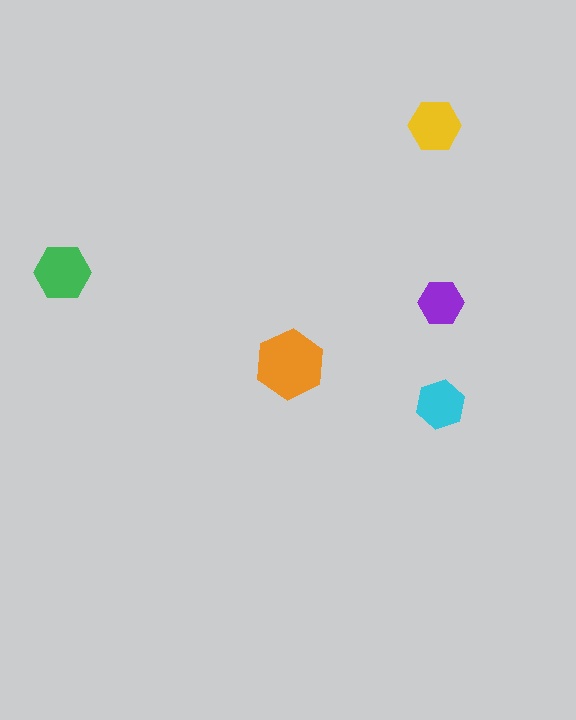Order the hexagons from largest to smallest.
the orange one, the green one, the yellow one, the cyan one, the purple one.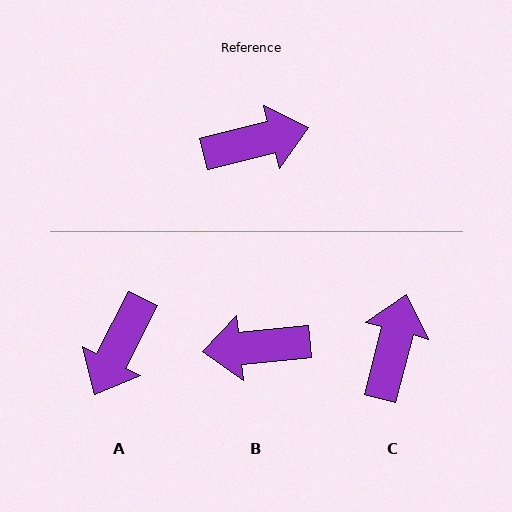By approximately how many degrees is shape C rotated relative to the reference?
Approximately 62 degrees counter-clockwise.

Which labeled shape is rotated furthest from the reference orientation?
B, about 172 degrees away.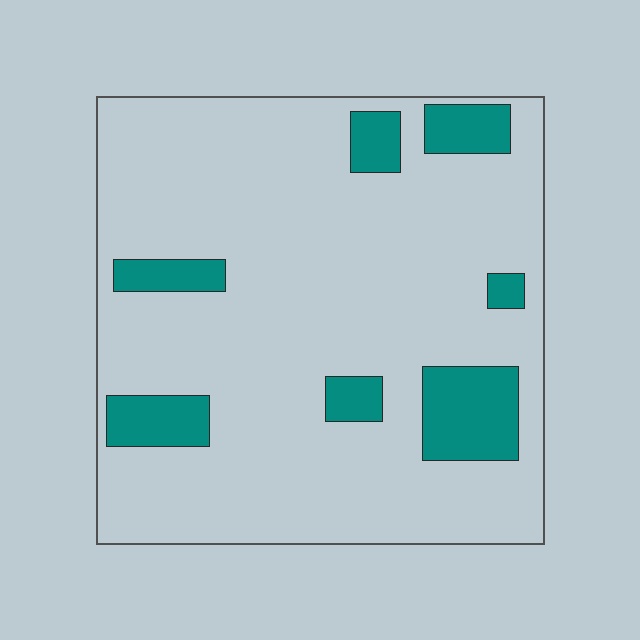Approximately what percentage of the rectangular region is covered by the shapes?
Approximately 15%.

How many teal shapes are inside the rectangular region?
7.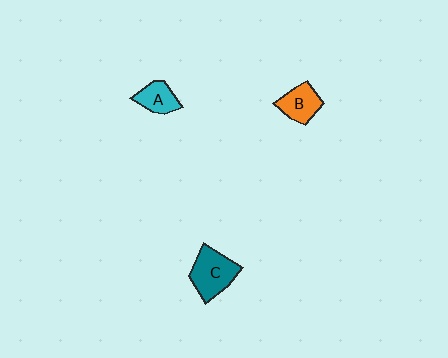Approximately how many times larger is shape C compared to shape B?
Approximately 1.4 times.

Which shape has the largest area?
Shape C (teal).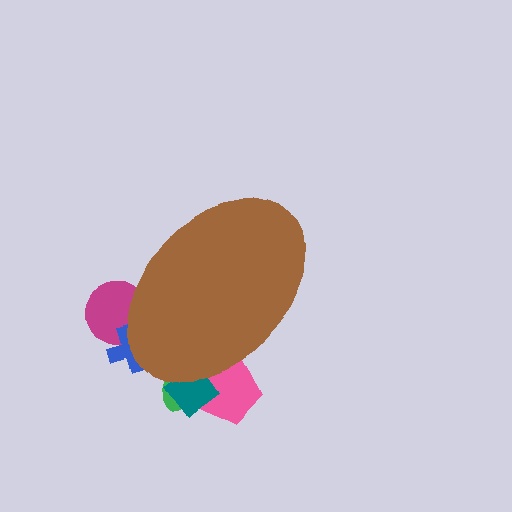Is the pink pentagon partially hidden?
Yes, the pink pentagon is partially hidden behind the brown ellipse.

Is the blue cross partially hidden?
Yes, the blue cross is partially hidden behind the brown ellipse.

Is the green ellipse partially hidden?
Yes, the green ellipse is partially hidden behind the brown ellipse.